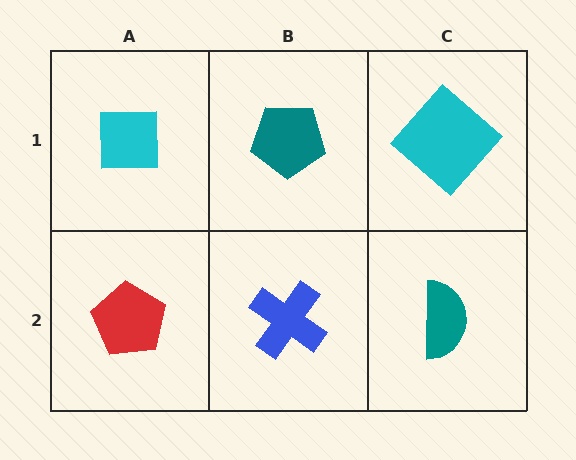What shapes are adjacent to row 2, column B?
A teal pentagon (row 1, column B), a red pentagon (row 2, column A), a teal semicircle (row 2, column C).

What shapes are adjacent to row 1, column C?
A teal semicircle (row 2, column C), a teal pentagon (row 1, column B).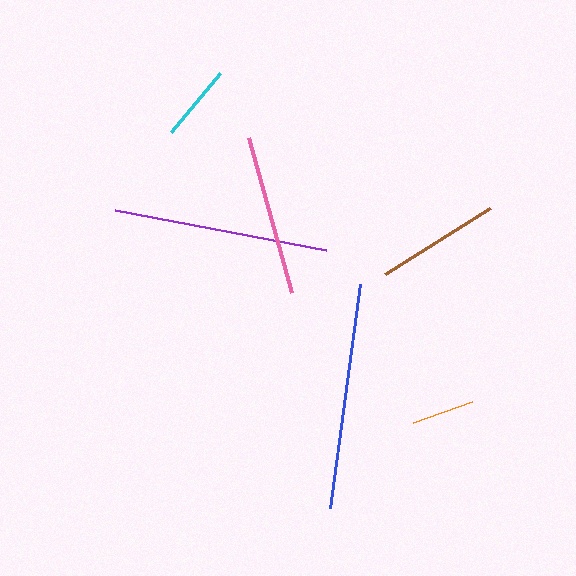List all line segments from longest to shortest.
From longest to shortest: blue, purple, pink, brown, cyan, orange.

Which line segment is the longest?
The blue line is the longest at approximately 226 pixels.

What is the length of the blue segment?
The blue segment is approximately 226 pixels long.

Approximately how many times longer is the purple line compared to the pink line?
The purple line is approximately 1.3 times the length of the pink line.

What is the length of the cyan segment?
The cyan segment is approximately 77 pixels long.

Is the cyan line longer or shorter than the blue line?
The blue line is longer than the cyan line.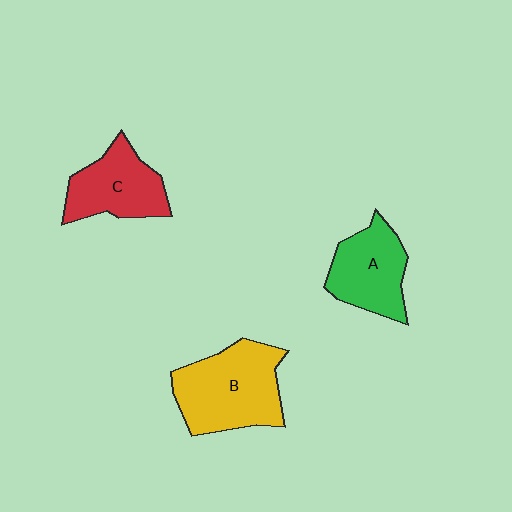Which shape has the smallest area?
Shape C (red).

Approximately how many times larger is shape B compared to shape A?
Approximately 1.4 times.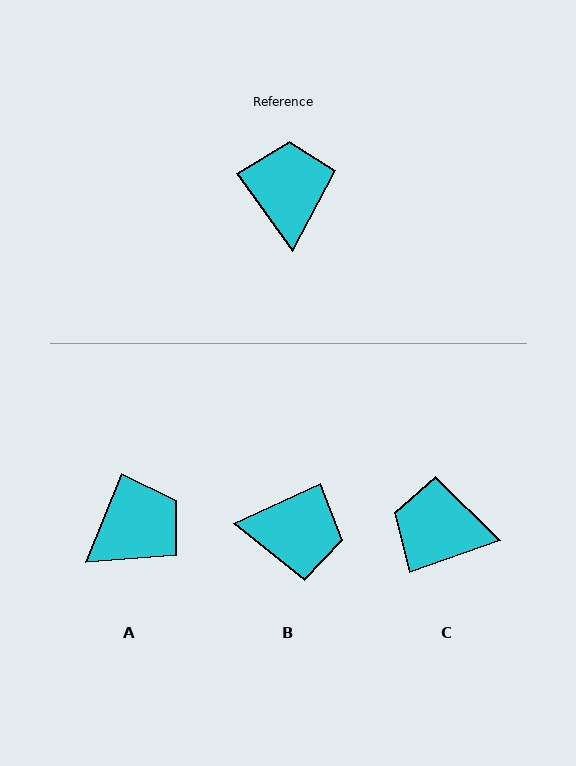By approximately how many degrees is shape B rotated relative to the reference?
Approximately 101 degrees clockwise.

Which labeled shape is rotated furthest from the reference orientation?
B, about 101 degrees away.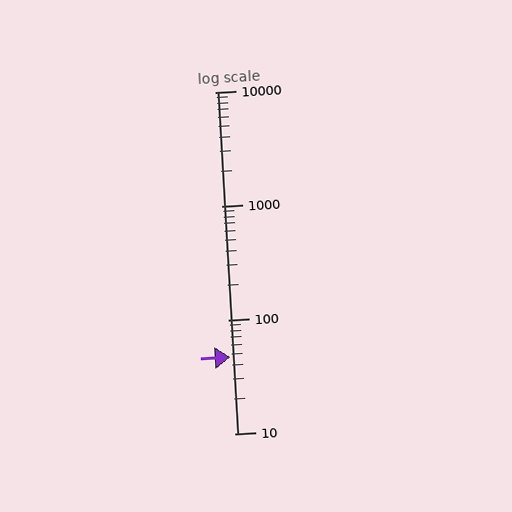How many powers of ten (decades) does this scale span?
The scale spans 3 decades, from 10 to 10000.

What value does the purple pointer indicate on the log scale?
The pointer indicates approximately 47.